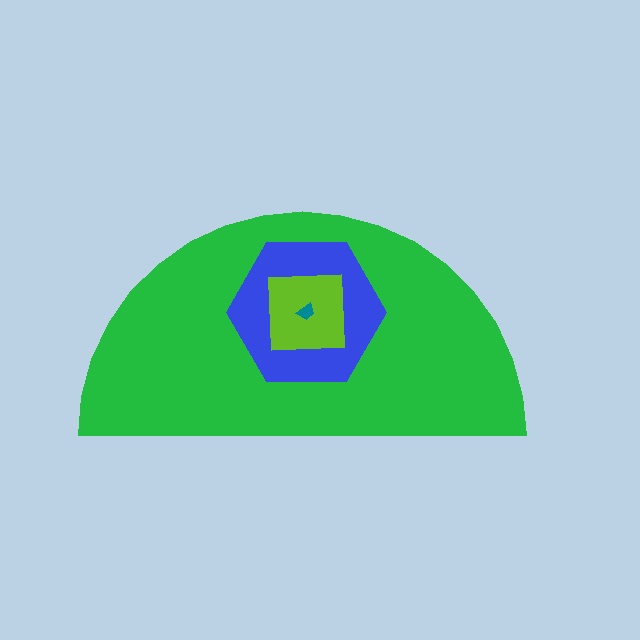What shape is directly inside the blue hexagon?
The lime square.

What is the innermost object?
The teal trapezoid.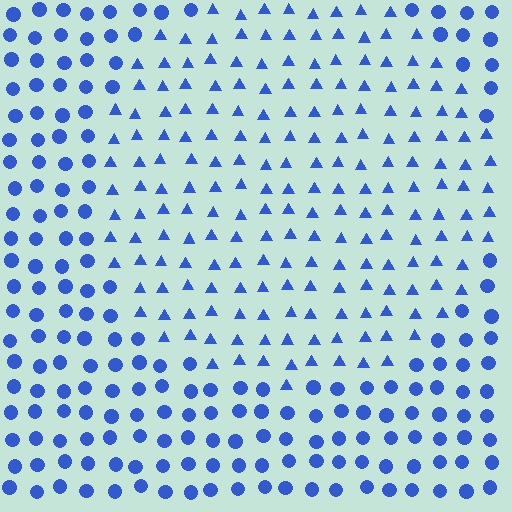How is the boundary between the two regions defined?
The boundary is defined by a change in element shape: triangles inside vs. circles outside. All elements share the same color and spacing.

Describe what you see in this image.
The image is filled with small blue elements arranged in a uniform grid. A circle-shaped region contains triangles, while the surrounding area contains circles. The boundary is defined purely by the change in element shape.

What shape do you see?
I see a circle.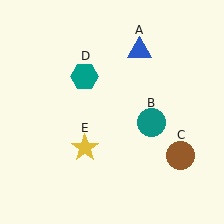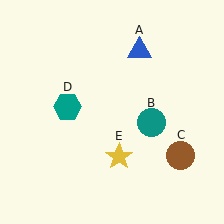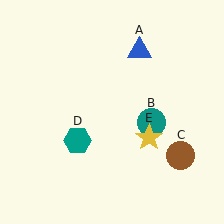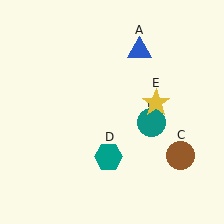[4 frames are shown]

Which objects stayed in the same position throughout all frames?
Blue triangle (object A) and teal circle (object B) and brown circle (object C) remained stationary.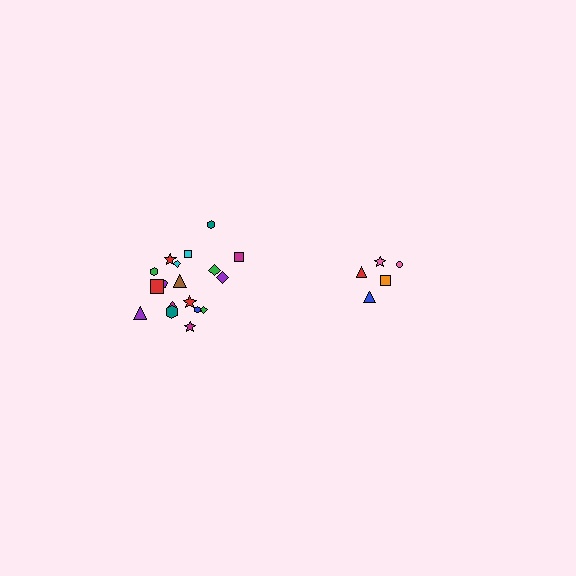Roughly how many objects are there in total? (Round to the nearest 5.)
Roughly 25 objects in total.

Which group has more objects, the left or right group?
The left group.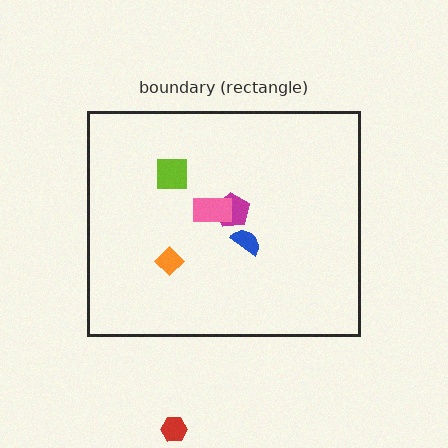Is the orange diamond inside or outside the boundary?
Inside.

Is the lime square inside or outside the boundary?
Inside.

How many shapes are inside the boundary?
5 inside, 1 outside.